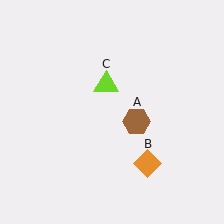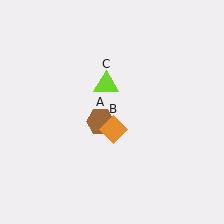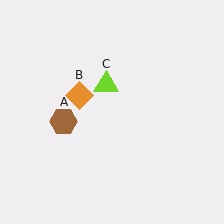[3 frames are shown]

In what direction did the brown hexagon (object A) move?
The brown hexagon (object A) moved left.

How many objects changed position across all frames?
2 objects changed position: brown hexagon (object A), orange diamond (object B).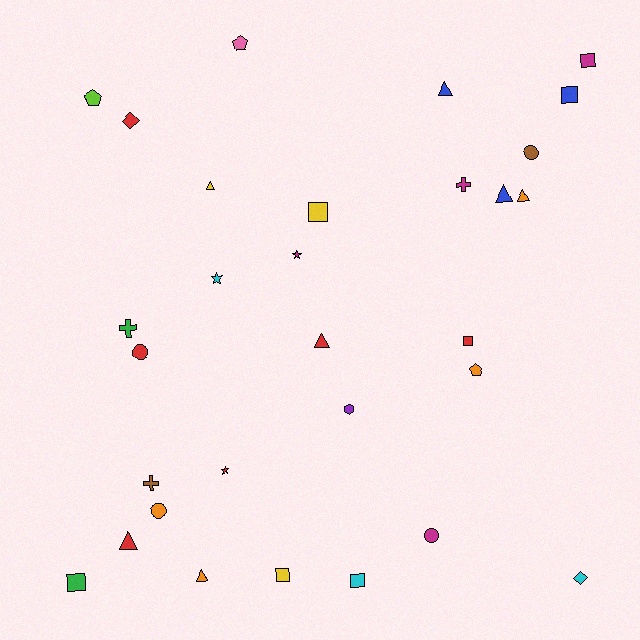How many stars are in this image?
There are 3 stars.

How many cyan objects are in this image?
There are 3 cyan objects.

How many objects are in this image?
There are 30 objects.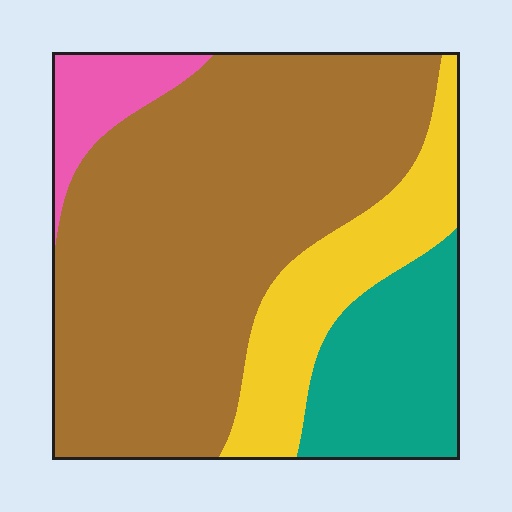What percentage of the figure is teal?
Teal covers around 15% of the figure.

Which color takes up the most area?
Brown, at roughly 60%.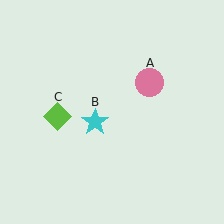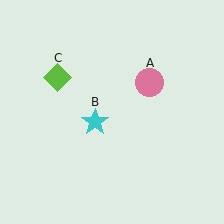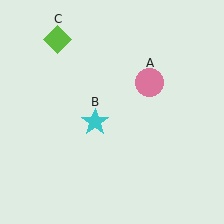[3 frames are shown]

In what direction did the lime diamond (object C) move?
The lime diamond (object C) moved up.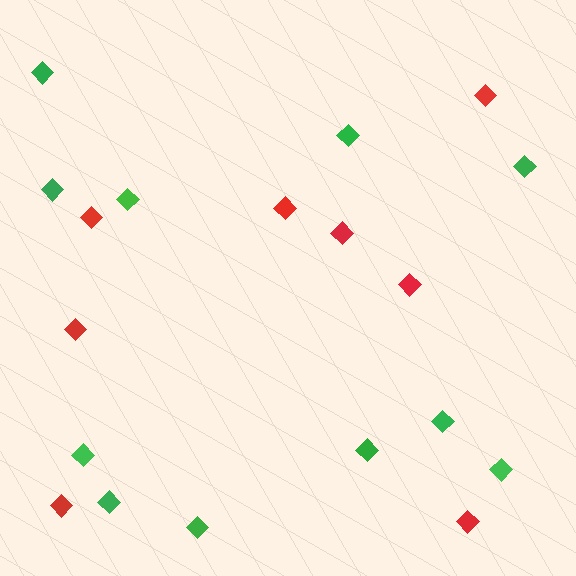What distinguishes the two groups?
There are 2 groups: one group of green diamonds (11) and one group of red diamonds (8).